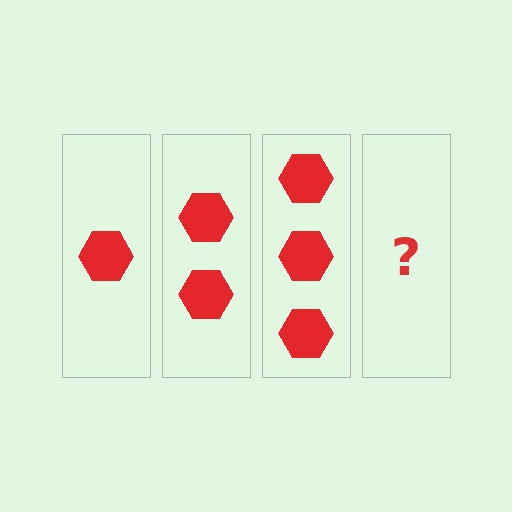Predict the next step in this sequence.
The next step is 4 hexagons.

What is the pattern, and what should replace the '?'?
The pattern is that each step adds one more hexagon. The '?' should be 4 hexagons.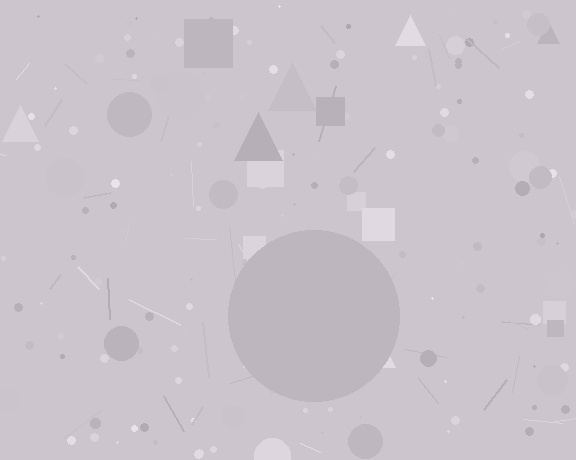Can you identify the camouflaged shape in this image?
The camouflaged shape is a circle.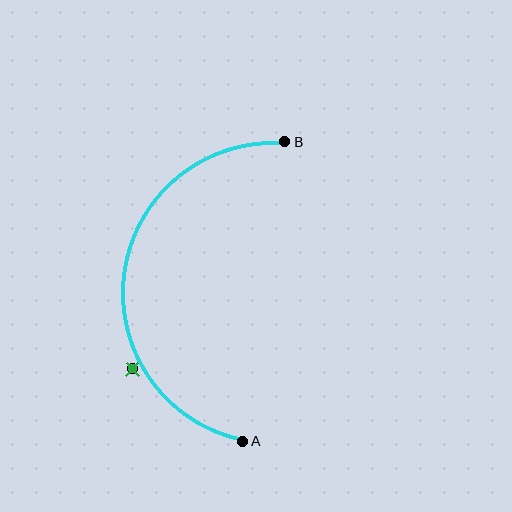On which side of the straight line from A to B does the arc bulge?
The arc bulges to the left of the straight line connecting A and B.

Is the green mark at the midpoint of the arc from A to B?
No — the green mark does not lie on the arc at all. It sits slightly outside the curve.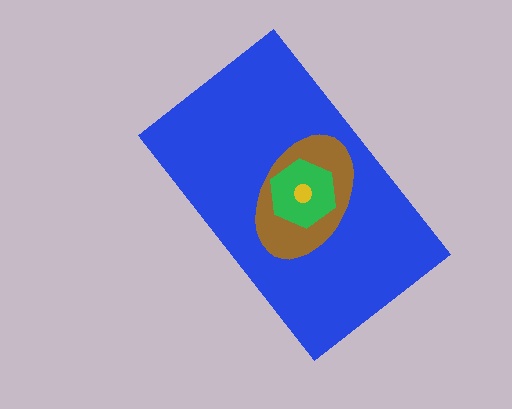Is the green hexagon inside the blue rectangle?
Yes.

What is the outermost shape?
The blue rectangle.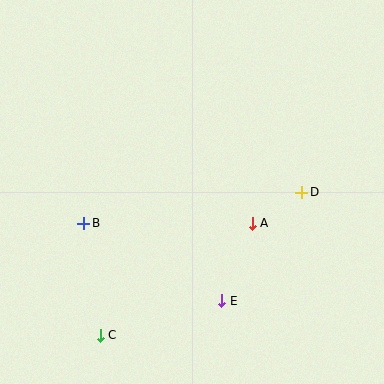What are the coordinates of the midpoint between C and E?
The midpoint between C and E is at (161, 318).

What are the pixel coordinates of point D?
Point D is at (302, 192).